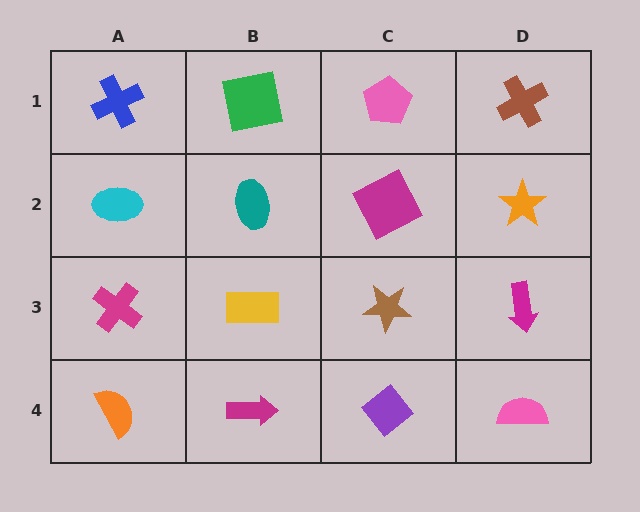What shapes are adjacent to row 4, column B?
A yellow rectangle (row 3, column B), an orange semicircle (row 4, column A), a purple diamond (row 4, column C).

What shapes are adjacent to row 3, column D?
An orange star (row 2, column D), a pink semicircle (row 4, column D), a brown star (row 3, column C).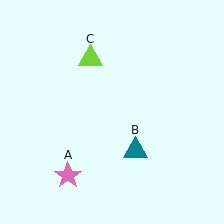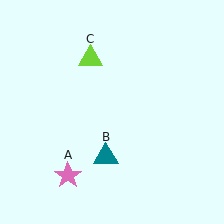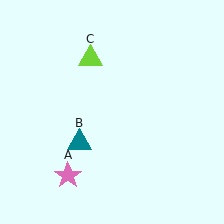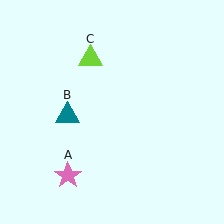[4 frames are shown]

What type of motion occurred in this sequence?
The teal triangle (object B) rotated clockwise around the center of the scene.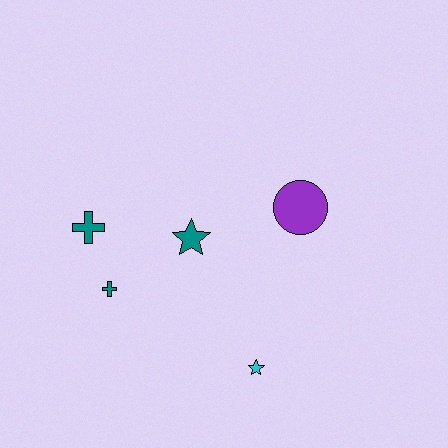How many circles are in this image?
There is 1 circle.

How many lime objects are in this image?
There are no lime objects.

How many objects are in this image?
There are 5 objects.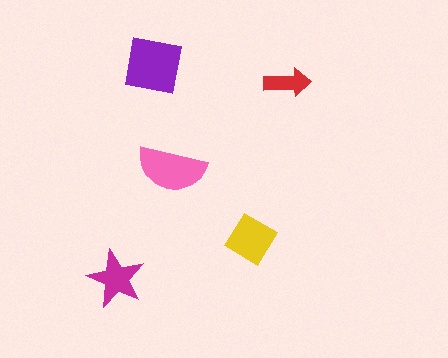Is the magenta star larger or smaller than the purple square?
Smaller.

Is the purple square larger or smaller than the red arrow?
Larger.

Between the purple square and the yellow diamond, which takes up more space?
The purple square.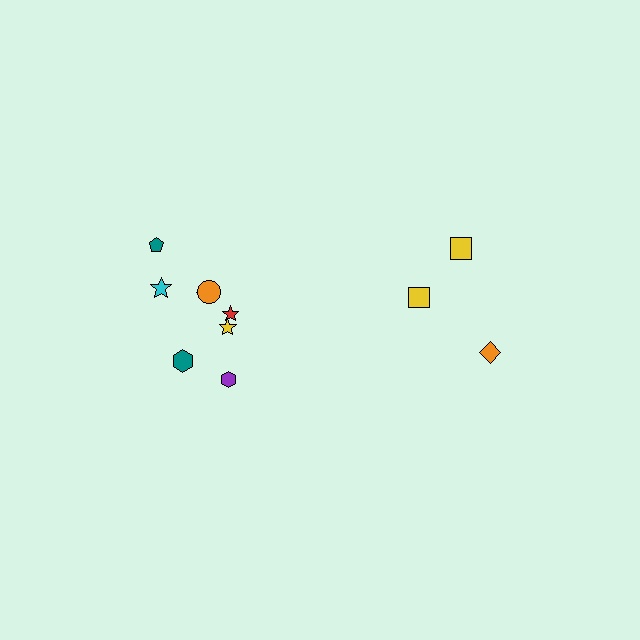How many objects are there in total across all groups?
There are 11 objects.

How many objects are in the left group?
There are 8 objects.